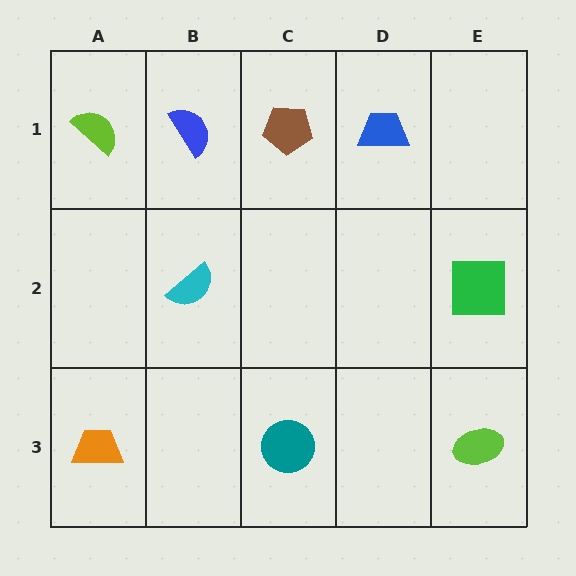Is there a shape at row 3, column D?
No, that cell is empty.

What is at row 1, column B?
A blue semicircle.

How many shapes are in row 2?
2 shapes.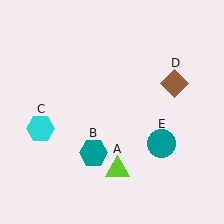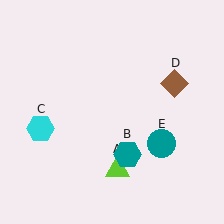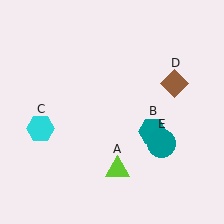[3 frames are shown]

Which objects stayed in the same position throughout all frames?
Lime triangle (object A) and cyan hexagon (object C) and brown diamond (object D) and teal circle (object E) remained stationary.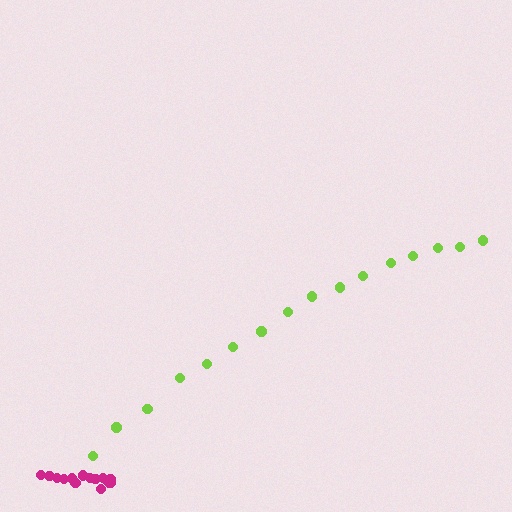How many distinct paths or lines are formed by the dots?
There are 2 distinct paths.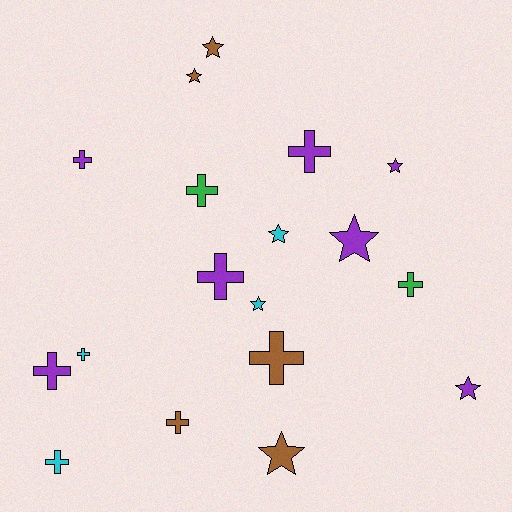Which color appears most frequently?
Purple, with 7 objects.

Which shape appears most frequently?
Cross, with 10 objects.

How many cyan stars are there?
There are 2 cyan stars.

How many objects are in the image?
There are 18 objects.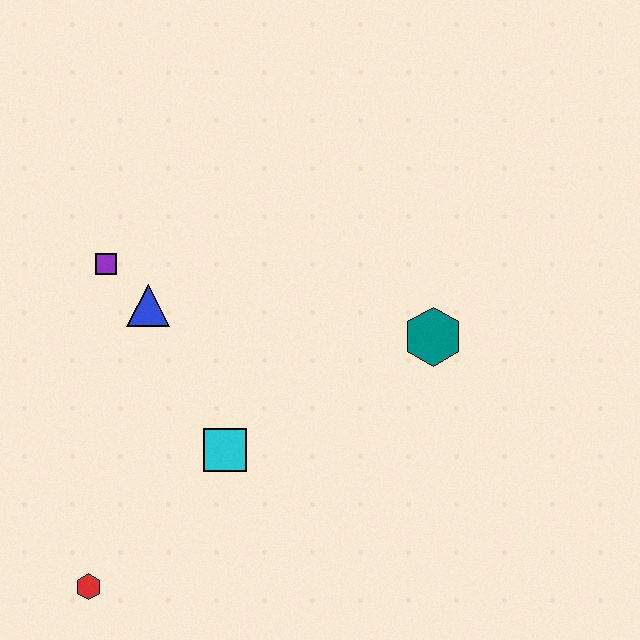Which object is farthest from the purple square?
The teal hexagon is farthest from the purple square.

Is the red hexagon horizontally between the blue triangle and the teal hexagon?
No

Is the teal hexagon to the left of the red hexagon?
No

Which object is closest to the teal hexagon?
The cyan square is closest to the teal hexagon.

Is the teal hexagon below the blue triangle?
Yes